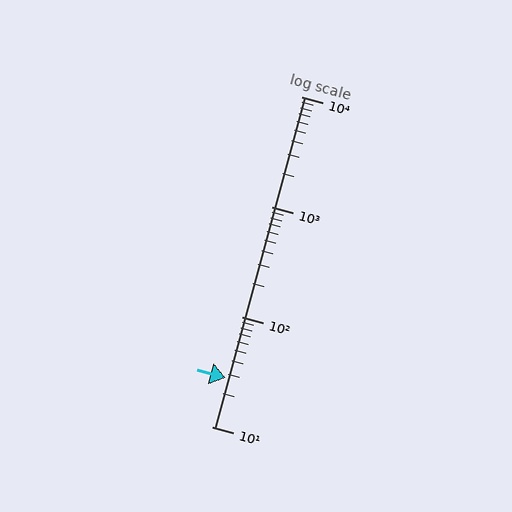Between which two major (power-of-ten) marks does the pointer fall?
The pointer is between 10 and 100.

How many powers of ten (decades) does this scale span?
The scale spans 3 decades, from 10 to 10000.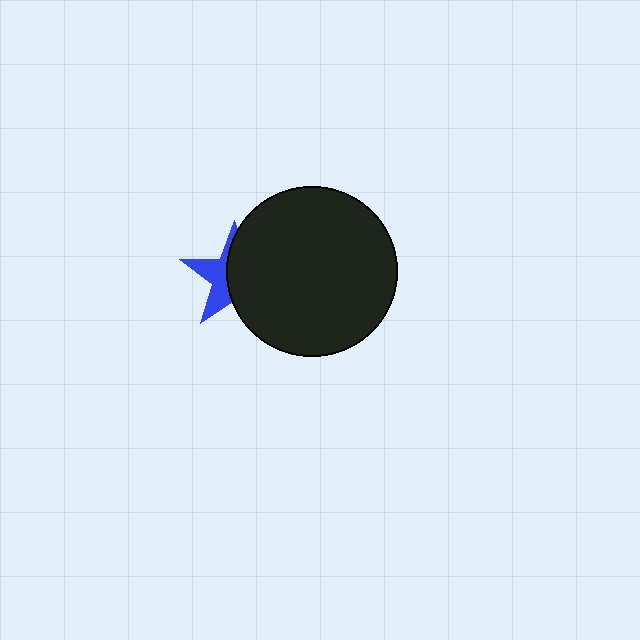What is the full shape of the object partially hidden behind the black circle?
The partially hidden object is a blue star.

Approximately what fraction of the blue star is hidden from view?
Roughly 59% of the blue star is hidden behind the black circle.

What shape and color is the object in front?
The object in front is a black circle.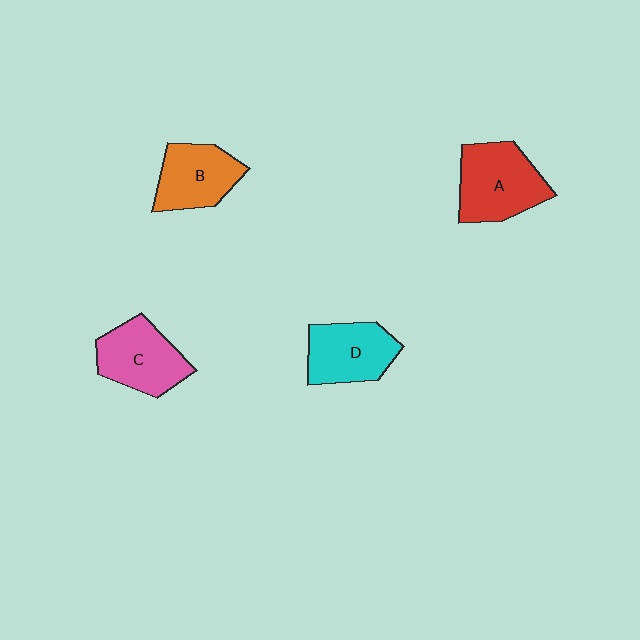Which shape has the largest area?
Shape A (red).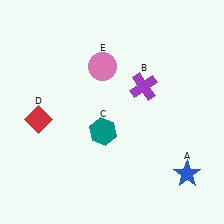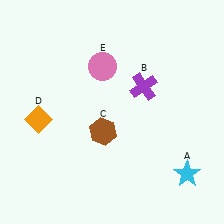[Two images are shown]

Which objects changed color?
A changed from blue to cyan. C changed from teal to brown. D changed from red to orange.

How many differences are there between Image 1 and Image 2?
There are 3 differences between the two images.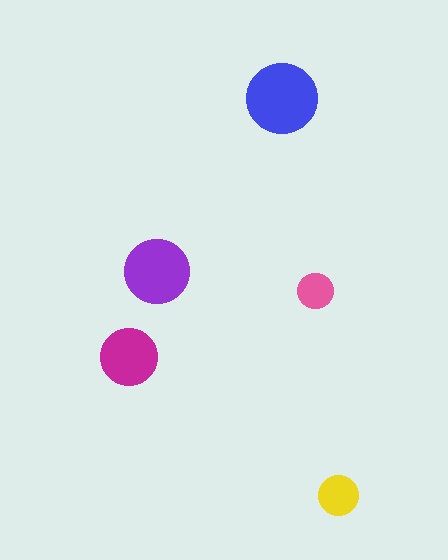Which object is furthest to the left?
The magenta circle is leftmost.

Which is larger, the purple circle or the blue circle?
The blue one.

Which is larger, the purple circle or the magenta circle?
The purple one.